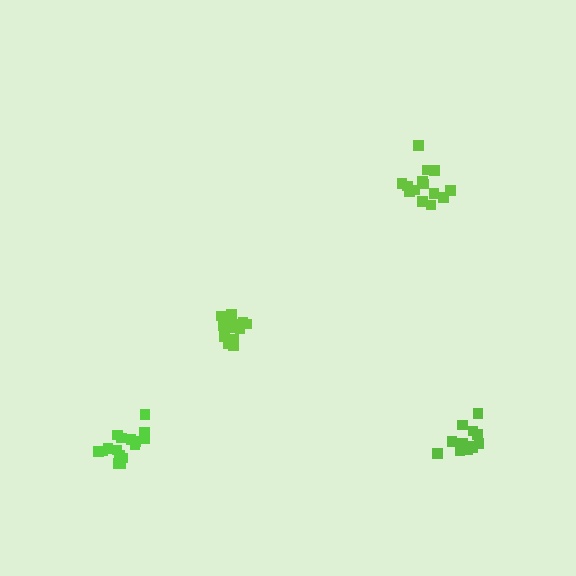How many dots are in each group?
Group 1: 13 dots, Group 2: 14 dots, Group 3: 13 dots, Group 4: 16 dots (56 total).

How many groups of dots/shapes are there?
There are 4 groups.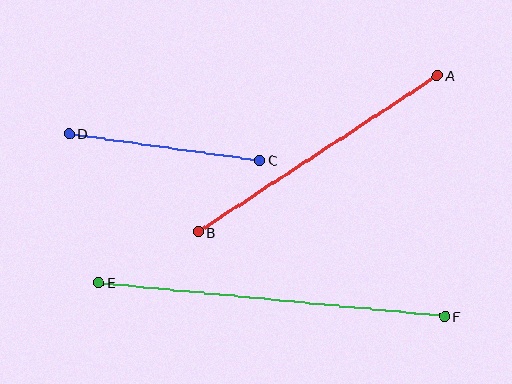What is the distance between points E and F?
The distance is approximately 347 pixels.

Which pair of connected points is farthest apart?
Points E and F are farthest apart.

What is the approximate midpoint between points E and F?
The midpoint is at approximately (272, 299) pixels.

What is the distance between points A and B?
The distance is approximately 286 pixels.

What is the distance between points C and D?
The distance is approximately 192 pixels.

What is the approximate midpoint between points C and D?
The midpoint is at approximately (164, 147) pixels.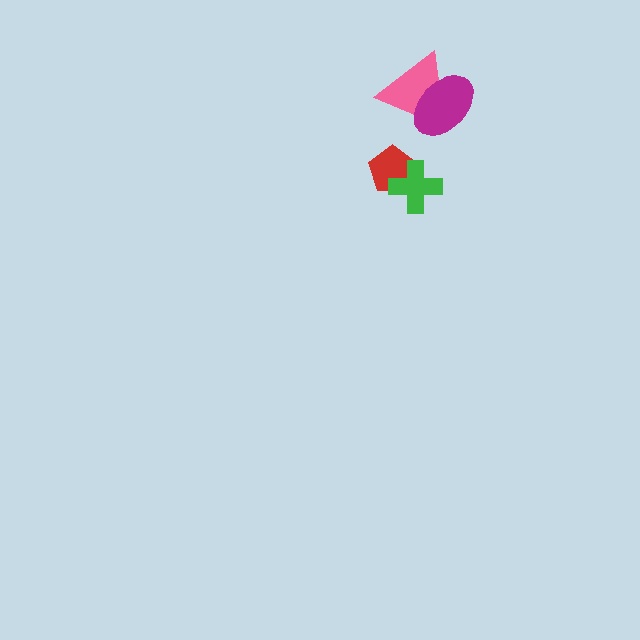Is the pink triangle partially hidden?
Yes, it is partially covered by another shape.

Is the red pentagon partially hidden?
Yes, it is partially covered by another shape.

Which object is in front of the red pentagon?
The green cross is in front of the red pentagon.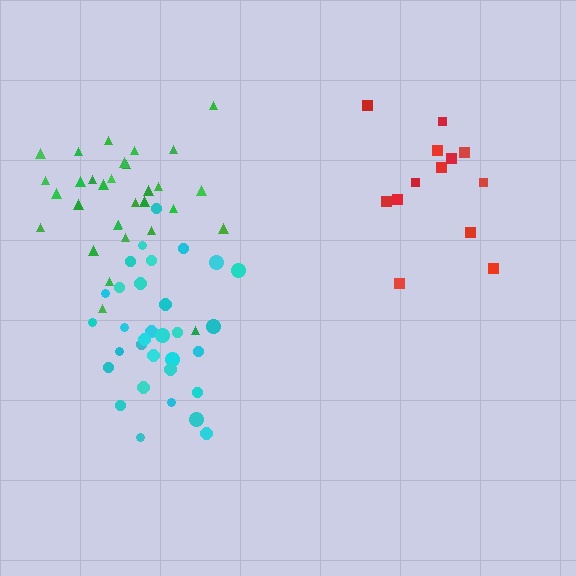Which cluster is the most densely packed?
Cyan.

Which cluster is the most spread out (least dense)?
Red.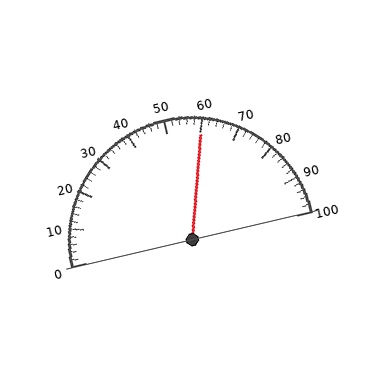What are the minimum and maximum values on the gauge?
The gauge ranges from 0 to 100.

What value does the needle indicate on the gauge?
The needle indicates approximately 60.